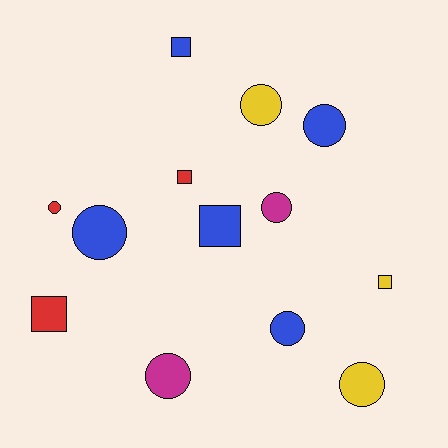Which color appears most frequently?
Blue, with 5 objects.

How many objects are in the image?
There are 13 objects.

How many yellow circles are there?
There are 2 yellow circles.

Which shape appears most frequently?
Circle, with 8 objects.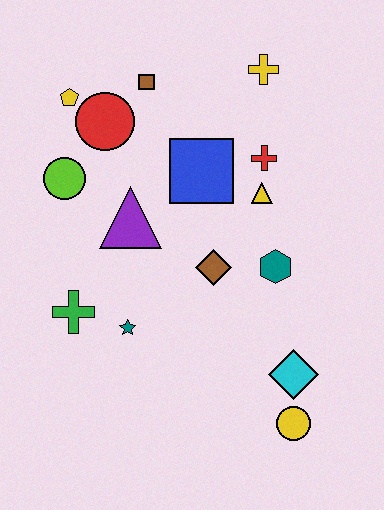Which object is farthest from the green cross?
The yellow cross is farthest from the green cross.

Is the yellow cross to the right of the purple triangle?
Yes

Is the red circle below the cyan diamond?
No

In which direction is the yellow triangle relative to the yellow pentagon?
The yellow triangle is to the right of the yellow pentagon.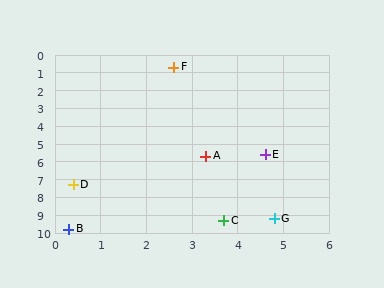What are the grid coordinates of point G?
Point G is at approximately (4.8, 9.2).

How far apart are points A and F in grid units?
Points A and F are about 5.0 grid units apart.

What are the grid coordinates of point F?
Point F is at approximately (2.6, 0.7).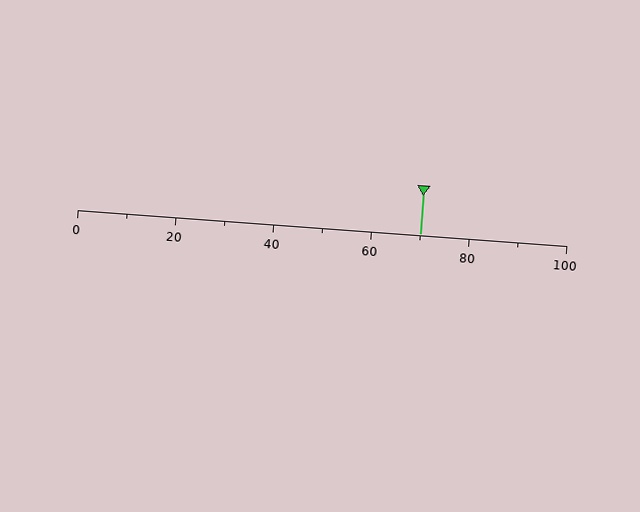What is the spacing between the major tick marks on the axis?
The major ticks are spaced 20 apart.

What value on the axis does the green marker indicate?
The marker indicates approximately 70.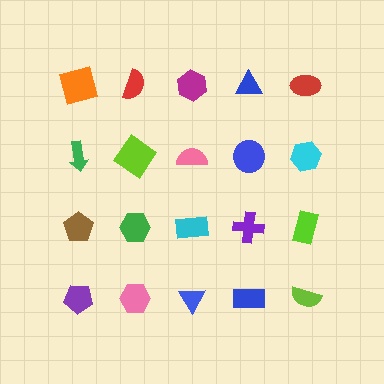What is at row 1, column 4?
A blue triangle.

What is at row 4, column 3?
A blue triangle.